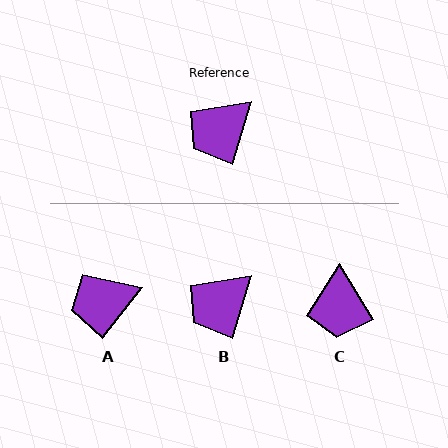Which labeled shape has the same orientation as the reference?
B.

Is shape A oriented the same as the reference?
No, it is off by about 21 degrees.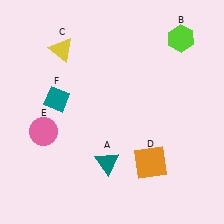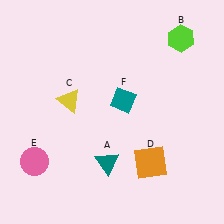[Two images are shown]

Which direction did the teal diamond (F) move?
The teal diamond (F) moved right.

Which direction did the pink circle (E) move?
The pink circle (E) moved down.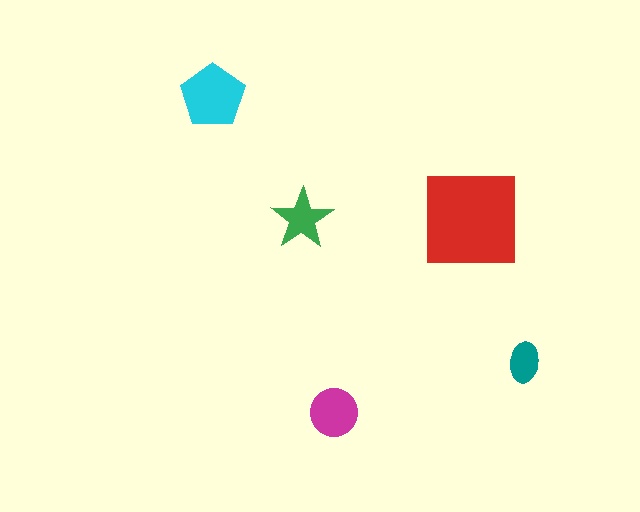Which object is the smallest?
The teal ellipse.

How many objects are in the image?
There are 5 objects in the image.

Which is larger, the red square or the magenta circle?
The red square.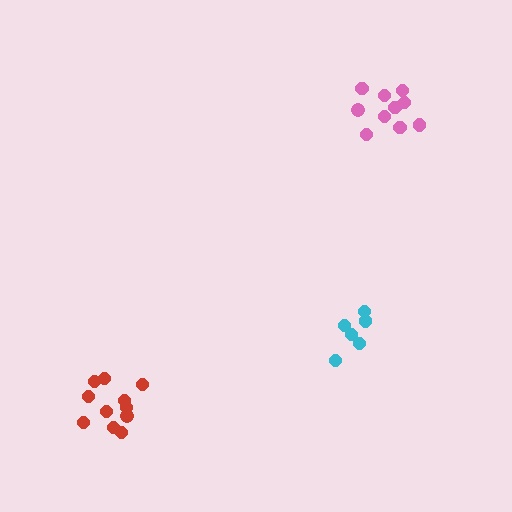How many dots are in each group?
Group 1: 6 dots, Group 2: 11 dots, Group 3: 10 dots (27 total).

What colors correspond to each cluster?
The clusters are colored: cyan, red, pink.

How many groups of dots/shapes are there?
There are 3 groups.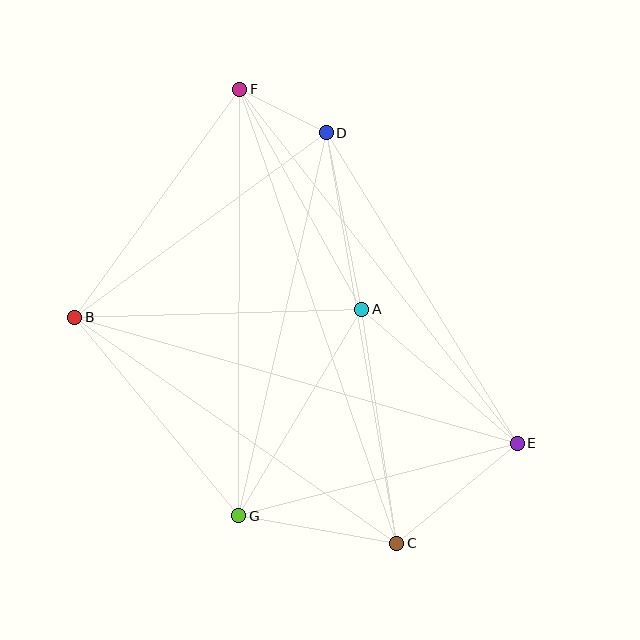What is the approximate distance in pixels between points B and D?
The distance between B and D is approximately 312 pixels.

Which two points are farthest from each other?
Points C and F are farthest from each other.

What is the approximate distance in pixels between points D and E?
The distance between D and E is approximately 364 pixels.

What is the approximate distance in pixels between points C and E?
The distance between C and E is approximately 157 pixels.